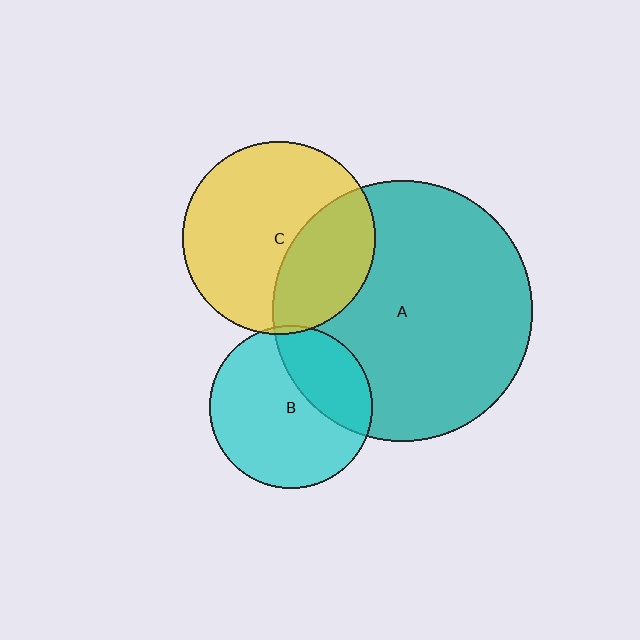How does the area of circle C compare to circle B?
Approximately 1.4 times.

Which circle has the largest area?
Circle A (teal).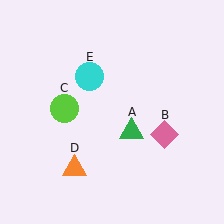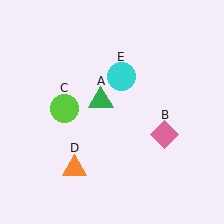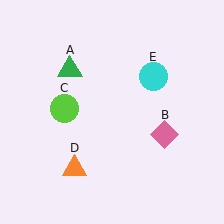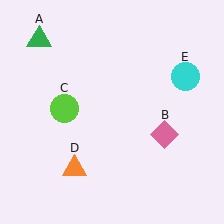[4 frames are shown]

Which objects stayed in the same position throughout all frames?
Pink diamond (object B) and lime circle (object C) and orange triangle (object D) remained stationary.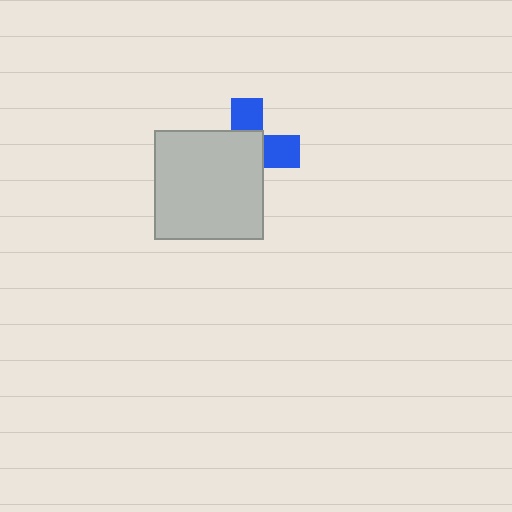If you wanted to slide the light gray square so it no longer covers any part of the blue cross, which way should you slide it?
Slide it toward the lower-left — that is the most direct way to separate the two shapes.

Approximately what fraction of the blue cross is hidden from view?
Roughly 62% of the blue cross is hidden behind the light gray square.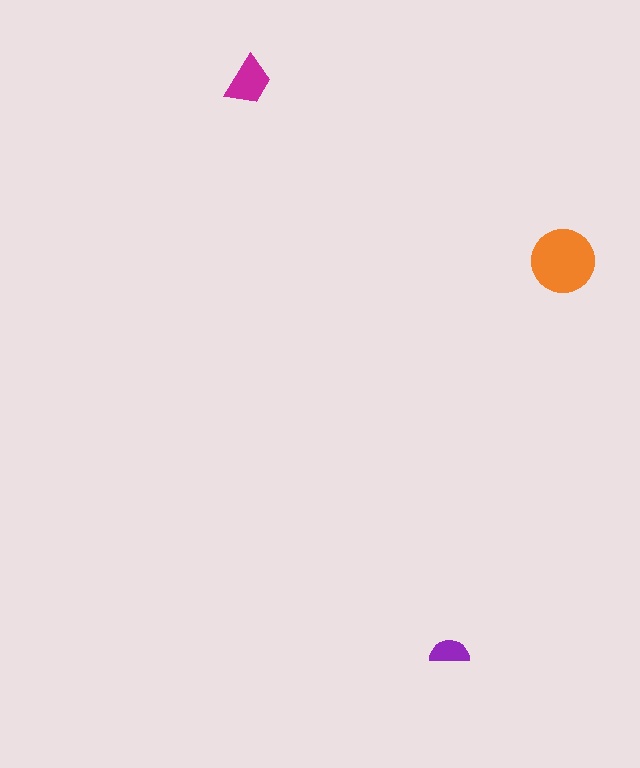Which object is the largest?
The orange circle.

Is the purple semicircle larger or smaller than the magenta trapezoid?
Smaller.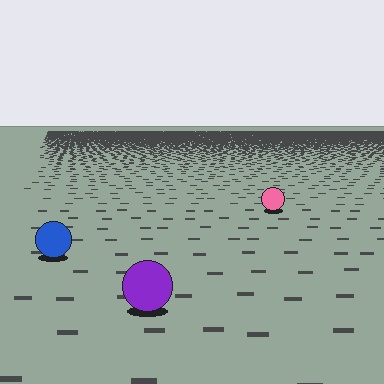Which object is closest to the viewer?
The purple circle is closest. The texture marks near it are larger and more spread out.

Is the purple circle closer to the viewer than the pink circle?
Yes. The purple circle is closer — you can tell from the texture gradient: the ground texture is coarser near it.